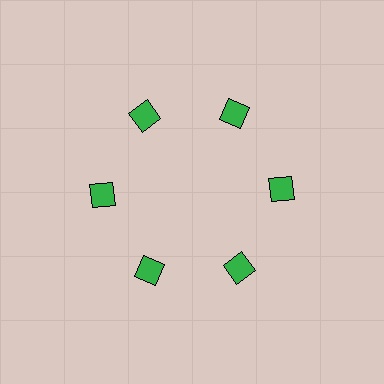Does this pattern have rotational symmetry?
Yes, this pattern has 6-fold rotational symmetry. It looks the same after rotating 60 degrees around the center.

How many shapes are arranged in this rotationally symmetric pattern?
There are 6 shapes, arranged in 6 groups of 1.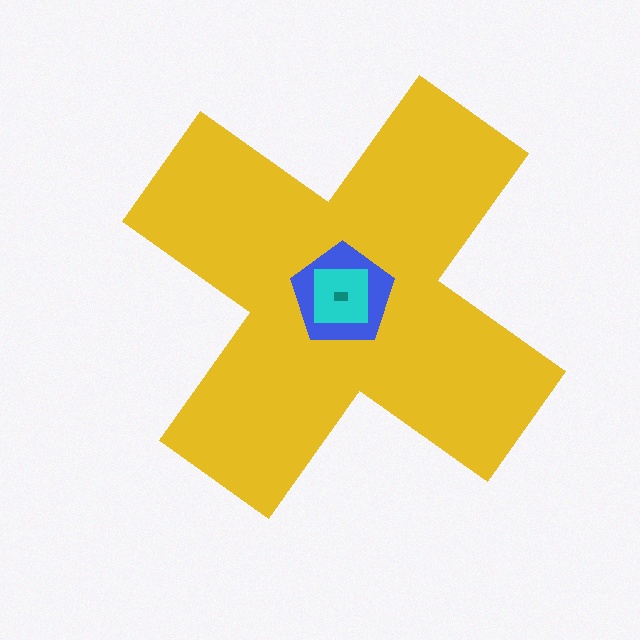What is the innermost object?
The teal rectangle.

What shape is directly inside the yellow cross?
The blue pentagon.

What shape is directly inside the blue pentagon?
The cyan square.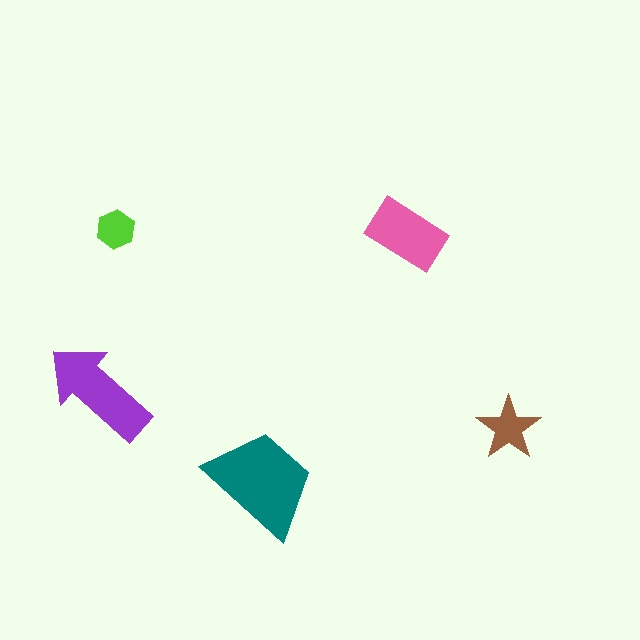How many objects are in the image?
There are 5 objects in the image.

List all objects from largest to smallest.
The teal trapezoid, the purple arrow, the pink rectangle, the brown star, the lime hexagon.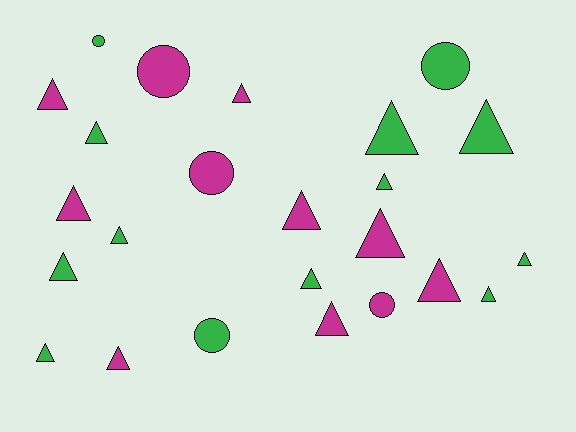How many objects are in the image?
There are 24 objects.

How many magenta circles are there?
There are 3 magenta circles.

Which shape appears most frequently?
Triangle, with 18 objects.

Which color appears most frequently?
Green, with 13 objects.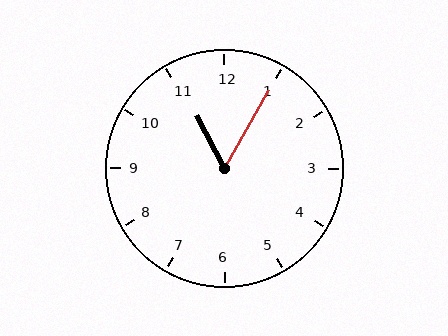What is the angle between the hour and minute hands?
Approximately 58 degrees.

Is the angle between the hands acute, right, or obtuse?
It is acute.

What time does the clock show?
11:05.